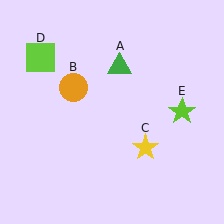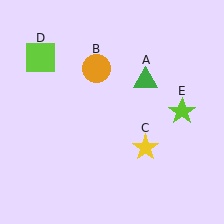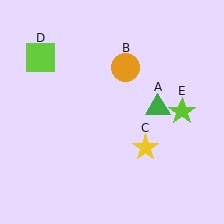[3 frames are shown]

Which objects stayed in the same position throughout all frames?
Yellow star (object C) and lime square (object D) and lime star (object E) remained stationary.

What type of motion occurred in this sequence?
The green triangle (object A), orange circle (object B) rotated clockwise around the center of the scene.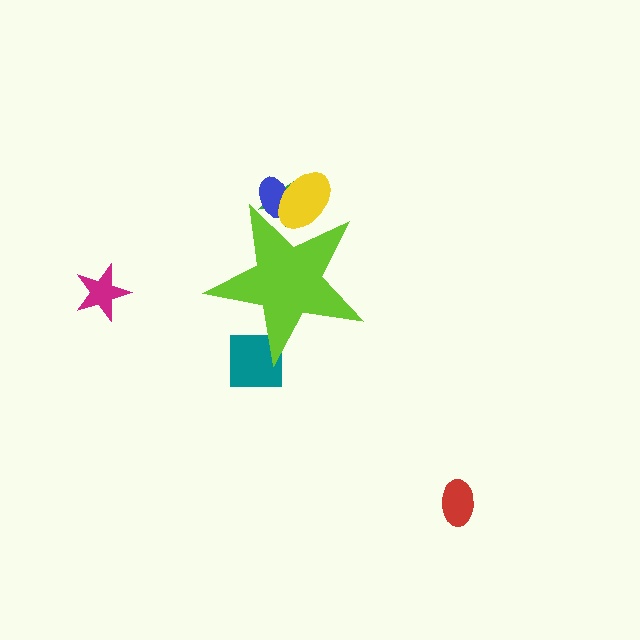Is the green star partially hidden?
Yes, the green star is partially hidden behind the lime star.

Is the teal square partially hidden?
Yes, the teal square is partially hidden behind the lime star.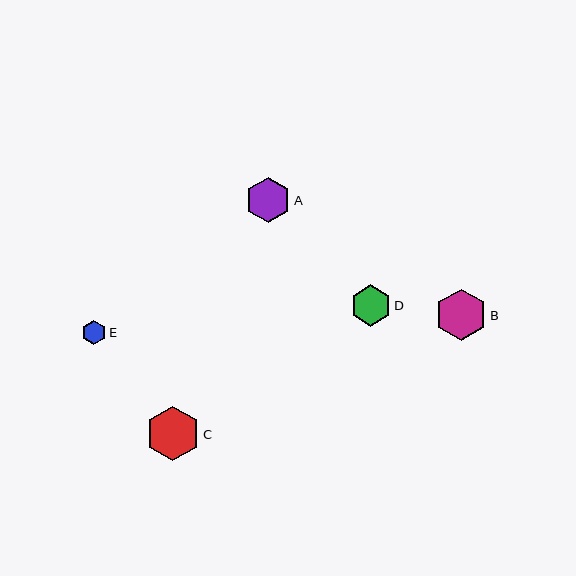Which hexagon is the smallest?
Hexagon E is the smallest with a size of approximately 24 pixels.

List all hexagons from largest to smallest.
From largest to smallest: C, B, A, D, E.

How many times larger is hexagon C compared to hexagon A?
Hexagon C is approximately 1.2 times the size of hexagon A.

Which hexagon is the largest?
Hexagon C is the largest with a size of approximately 55 pixels.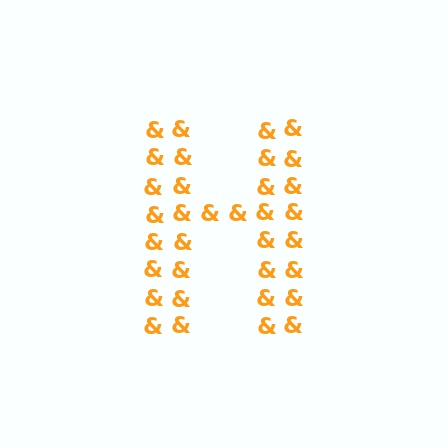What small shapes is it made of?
It is made of small ampersands.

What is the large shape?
The large shape is the letter H.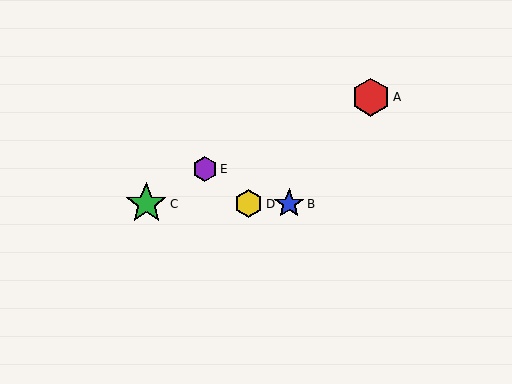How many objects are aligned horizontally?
3 objects (B, C, D) are aligned horizontally.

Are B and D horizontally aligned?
Yes, both are at y≈204.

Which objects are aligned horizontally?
Objects B, C, D are aligned horizontally.